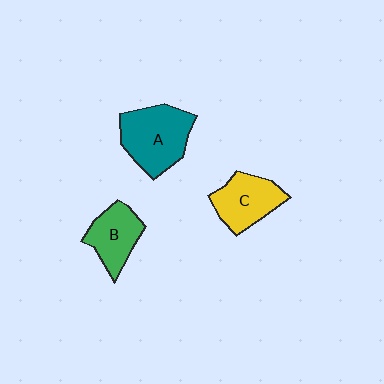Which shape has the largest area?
Shape A (teal).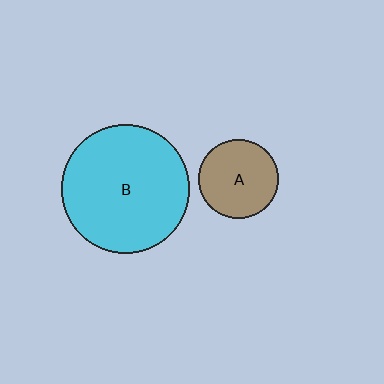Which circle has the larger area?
Circle B (cyan).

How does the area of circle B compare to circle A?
Approximately 2.6 times.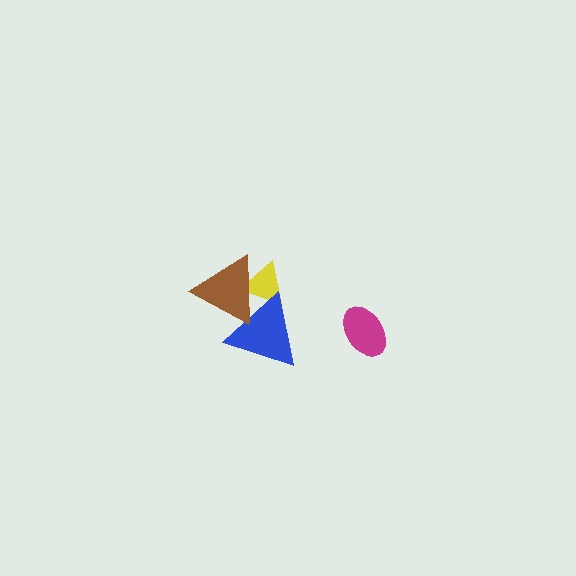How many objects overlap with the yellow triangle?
2 objects overlap with the yellow triangle.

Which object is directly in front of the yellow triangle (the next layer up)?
The blue triangle is directly in front of the yellow triangle.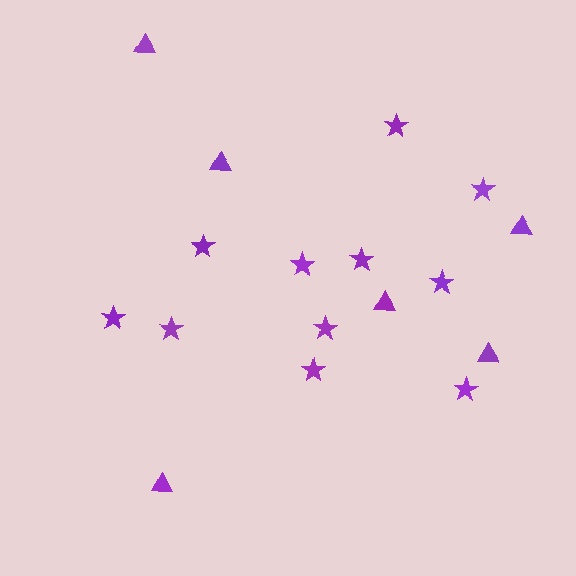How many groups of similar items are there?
There are 2 groups: one group of triangles (6) and one group of stars (11).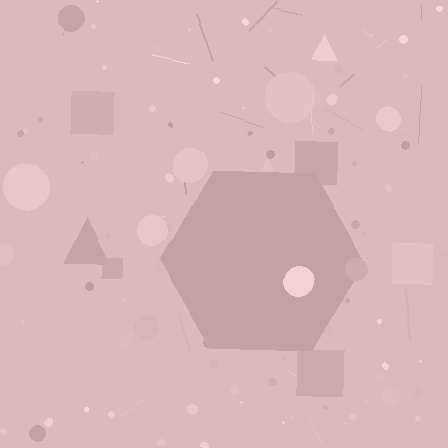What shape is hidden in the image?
A hexagon is hidden in the image.